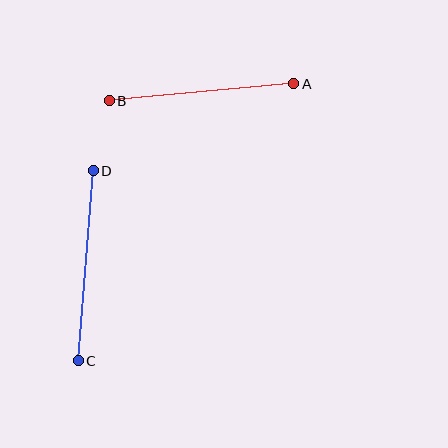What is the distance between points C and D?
The distance is approximately 191 pixels.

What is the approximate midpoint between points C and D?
The midpoint is at approximately (86, 266) pixels.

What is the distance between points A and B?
The distance is approximately 185 pixels.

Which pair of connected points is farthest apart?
Points C and D are farthest apart.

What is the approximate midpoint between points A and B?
The midpoint is at approximately (202, 92) pixels.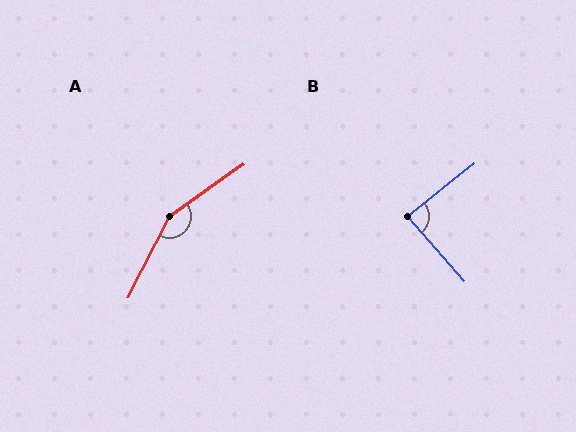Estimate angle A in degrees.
Approximately 152 degrees.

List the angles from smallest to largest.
B (87°), A (152°).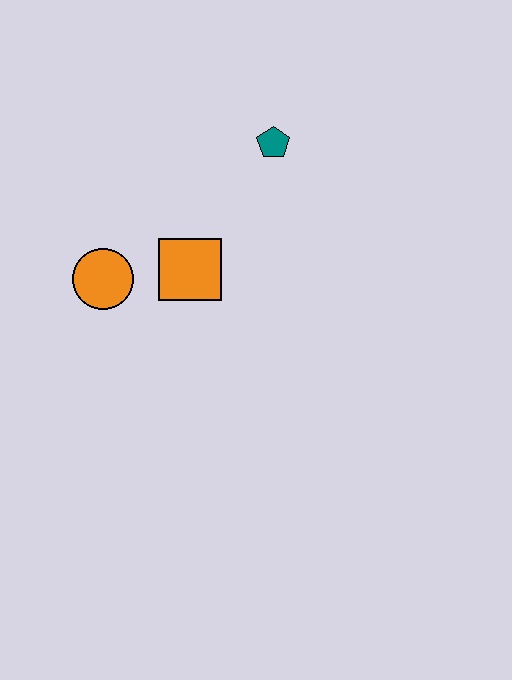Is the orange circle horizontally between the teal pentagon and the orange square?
No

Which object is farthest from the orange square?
The teal pentagon is farthest from the orange square.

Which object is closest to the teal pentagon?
The orange square is closest to the teal pentagon.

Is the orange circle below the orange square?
Yes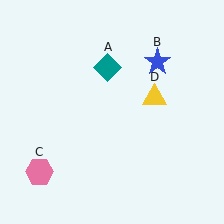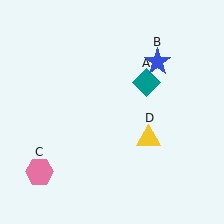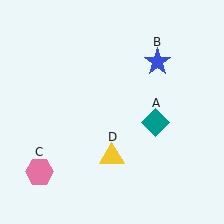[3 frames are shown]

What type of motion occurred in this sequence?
The teal diamond (object A), yellow triangle (object D) rotated clockwise around the center of the scene.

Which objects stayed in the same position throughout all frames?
Blue star (object B) and pink hexagon (object C) remained stationary.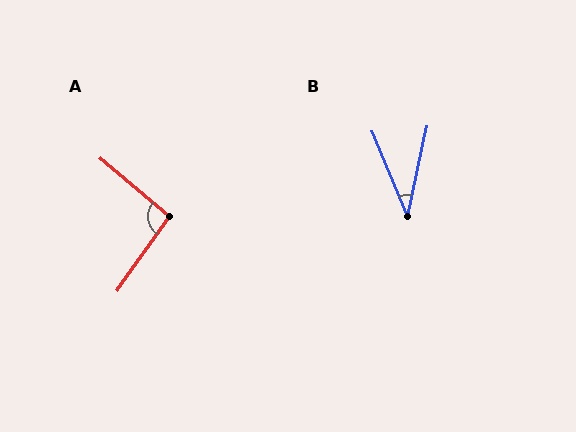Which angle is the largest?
A, at approximately 95 degrees.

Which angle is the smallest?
B, at approximately 35 degrees.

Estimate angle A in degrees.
Approximately 95 degrees.